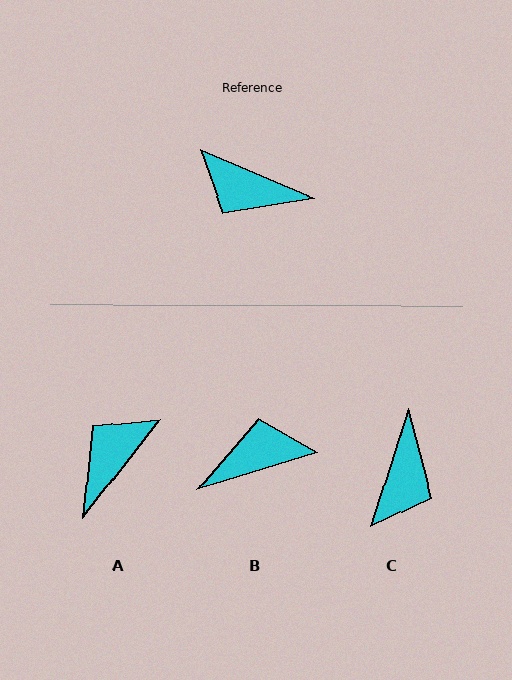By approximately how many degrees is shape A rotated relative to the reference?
Approximately 104 degrees clockwise.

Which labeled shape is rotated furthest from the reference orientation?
B, about 139 degrees away.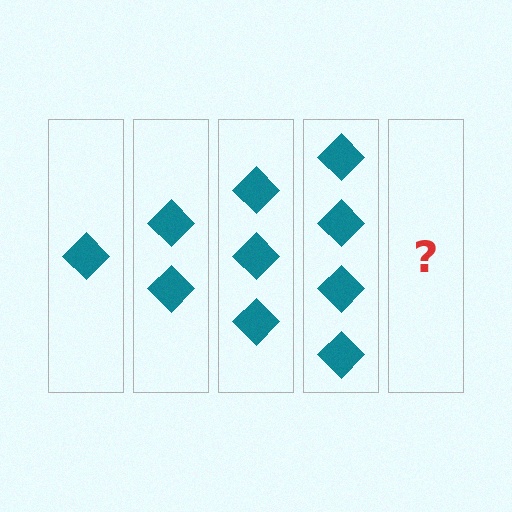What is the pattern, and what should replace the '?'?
The pattern is that each step adds one more diamond. The '?' should be 5 diamonds.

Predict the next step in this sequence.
The next step is 5 diamonds.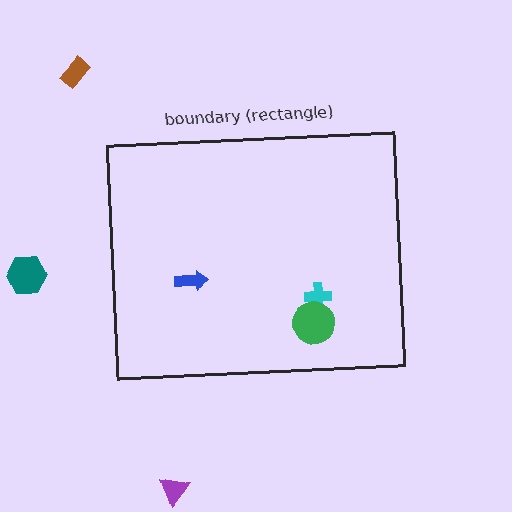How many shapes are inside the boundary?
3 inside, 3 outside.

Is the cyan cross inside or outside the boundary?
Inside.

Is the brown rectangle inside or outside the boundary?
Outside.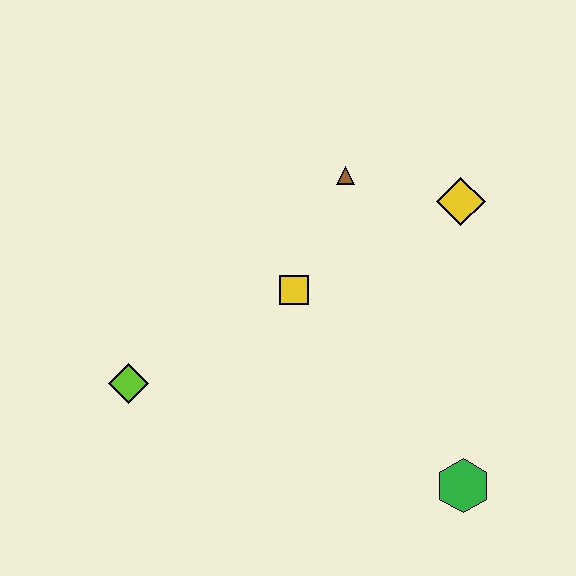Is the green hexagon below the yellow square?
Yes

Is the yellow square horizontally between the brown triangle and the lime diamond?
Yes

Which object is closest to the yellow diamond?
The brown triangle is closest to the yellow diamond.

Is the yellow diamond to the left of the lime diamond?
No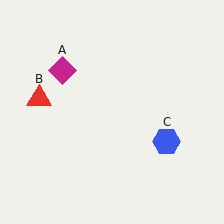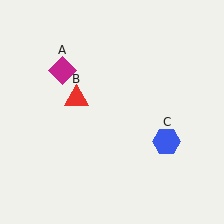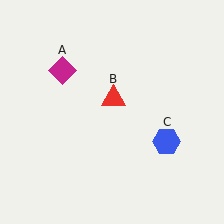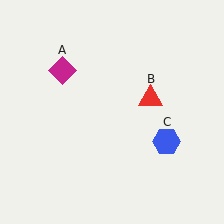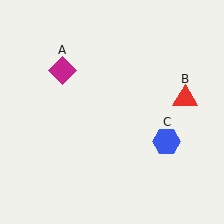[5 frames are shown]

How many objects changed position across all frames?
1 object changed position: red triangle (object B).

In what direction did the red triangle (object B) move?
The red triangle (object B) moved right.